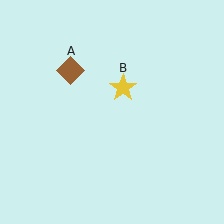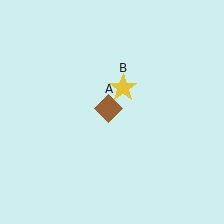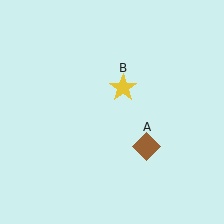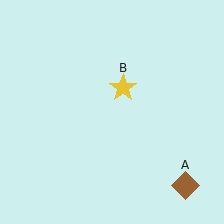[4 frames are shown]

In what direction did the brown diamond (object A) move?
The brown diamond (object A) moved down and to the right.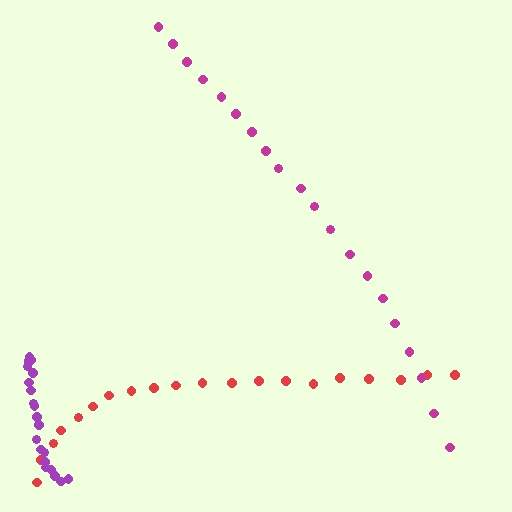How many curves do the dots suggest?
There are 3 distinct paths.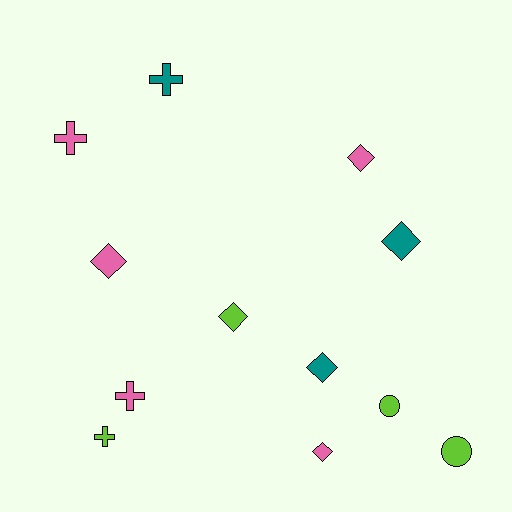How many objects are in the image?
There are 12 objects.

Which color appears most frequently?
Pink, with 5 objects.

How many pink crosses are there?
There are 2 pink crosses.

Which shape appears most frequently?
Diamond, with 6 objects.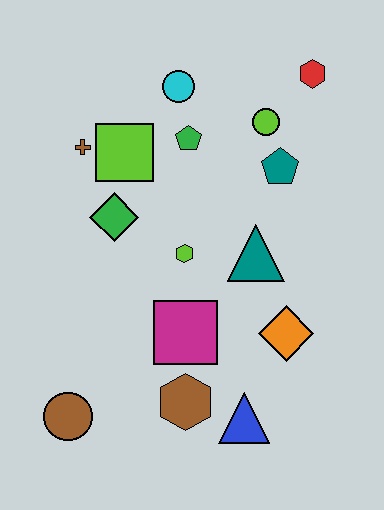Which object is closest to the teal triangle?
The lime hexagon is closest to the teal triangle.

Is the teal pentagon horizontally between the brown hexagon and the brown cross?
No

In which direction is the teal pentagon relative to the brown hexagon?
The teal pentagon is above the brown hexagon.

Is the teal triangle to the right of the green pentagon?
Yes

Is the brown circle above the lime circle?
No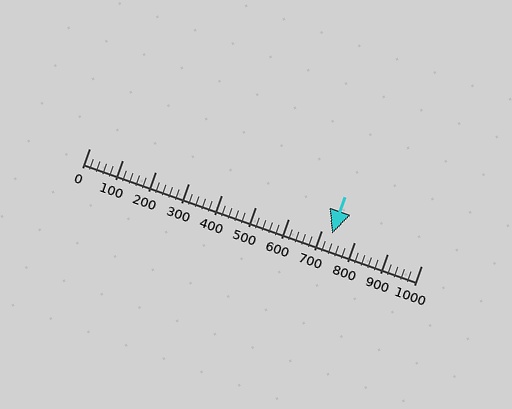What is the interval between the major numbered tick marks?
The major tick marks are spaced 100 units apart.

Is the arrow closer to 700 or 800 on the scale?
The arrow is closer to 700.